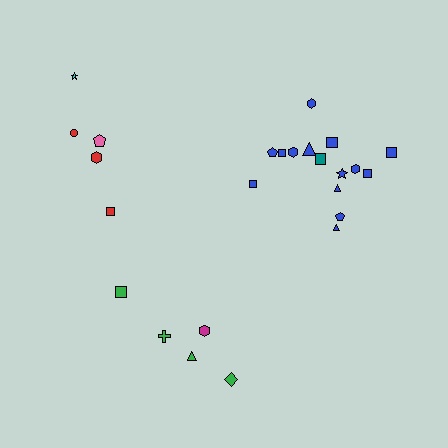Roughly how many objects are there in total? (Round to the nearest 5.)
Roughly 25 objects in total.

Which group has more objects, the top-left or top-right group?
The top-right group.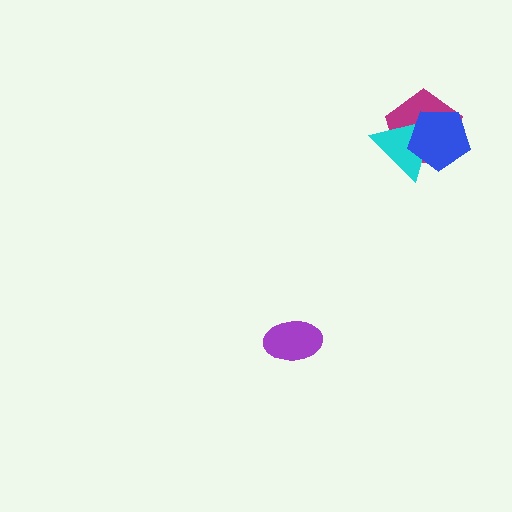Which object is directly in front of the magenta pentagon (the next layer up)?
The cyan triangle is directly in front of the magenta pentagon.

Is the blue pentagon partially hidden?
No, no other shape covers it.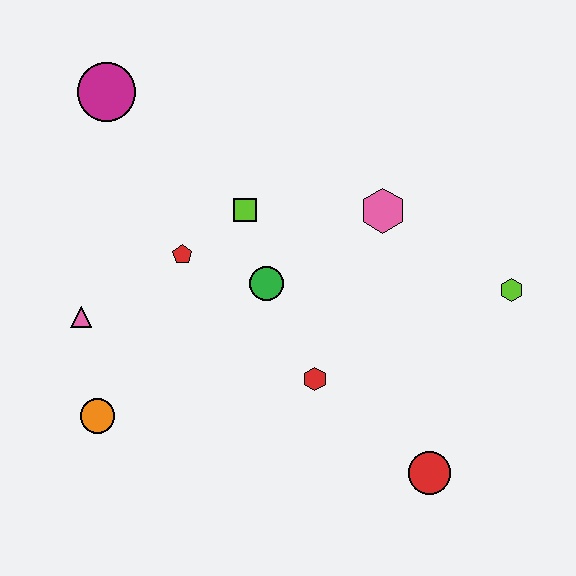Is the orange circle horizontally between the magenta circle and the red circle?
No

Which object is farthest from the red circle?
The magenta circle is farthest from the red circle.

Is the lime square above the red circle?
Yes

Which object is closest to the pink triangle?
The orange circle is closest to the pink triangle.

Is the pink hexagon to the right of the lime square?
Yes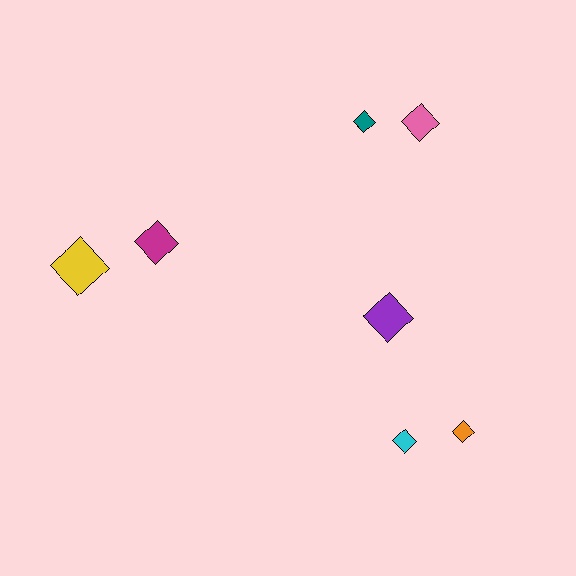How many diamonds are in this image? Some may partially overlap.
There are 7 diamonds.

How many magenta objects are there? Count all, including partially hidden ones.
There is 1 magenta object.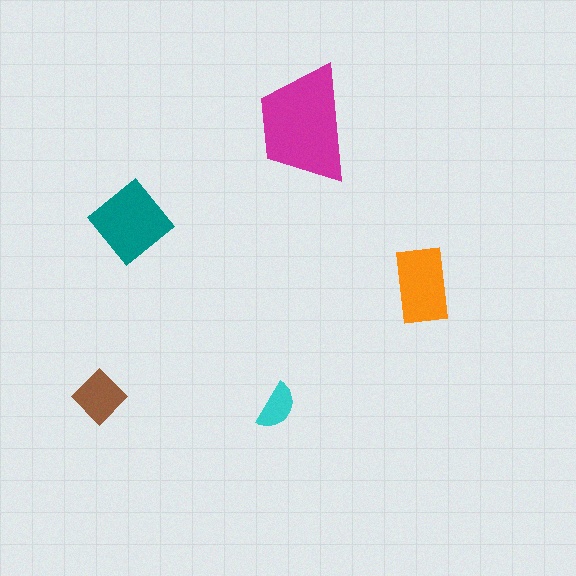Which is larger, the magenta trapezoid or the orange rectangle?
The magenta trapezoid.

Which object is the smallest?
The cyan semicircle.